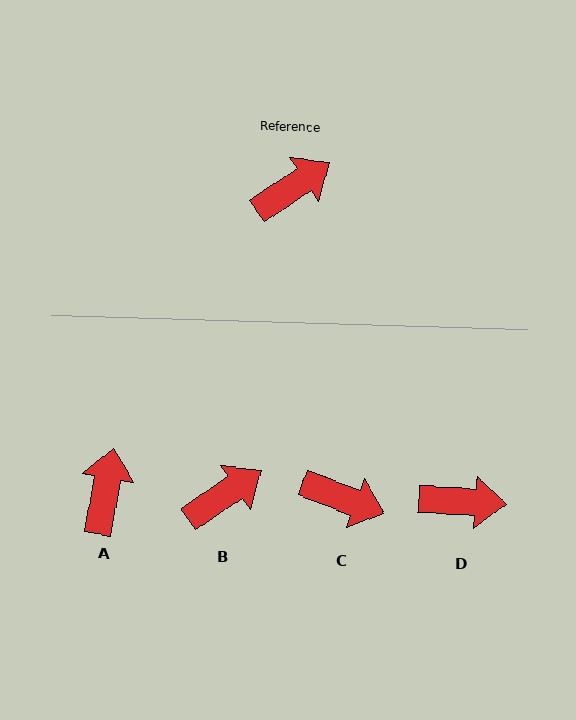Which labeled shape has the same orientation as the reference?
B.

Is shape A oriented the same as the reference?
No, it is off by about 45 degrees.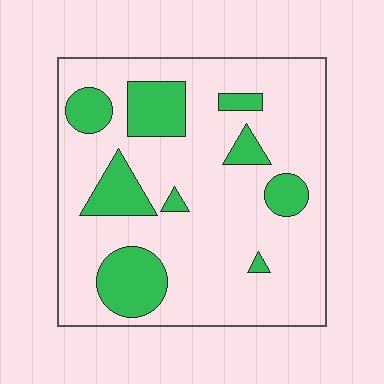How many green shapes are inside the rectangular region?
9.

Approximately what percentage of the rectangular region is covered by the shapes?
Approximately 20%.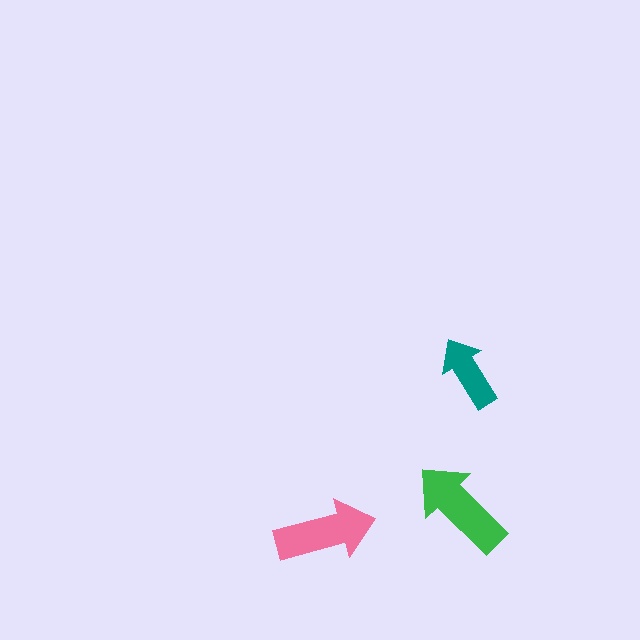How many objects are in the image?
There are 3 objects in the image.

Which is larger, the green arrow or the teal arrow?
The green one.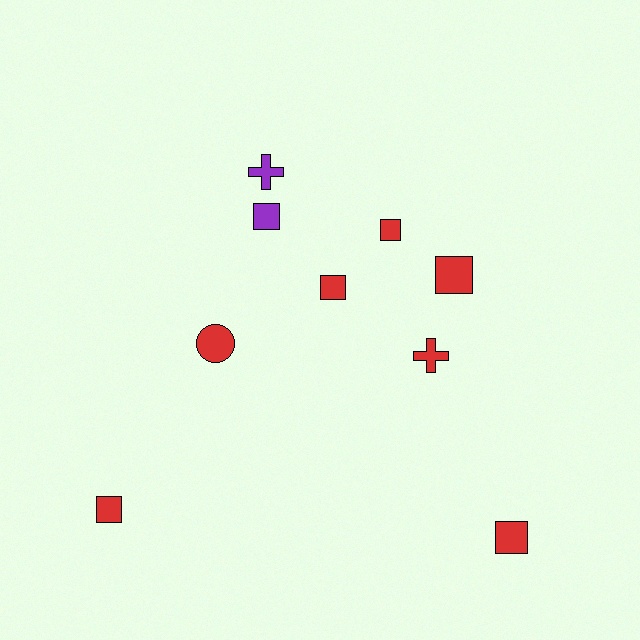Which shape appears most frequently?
Square, with 6 objects.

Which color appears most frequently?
Red, with 7 objects.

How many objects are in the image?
There are 9 objects.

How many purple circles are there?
There are no purple circles.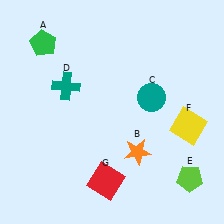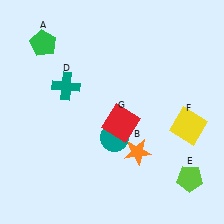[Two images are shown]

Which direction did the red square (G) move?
The red square (G) moved up.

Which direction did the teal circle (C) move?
The teal circle (C) moved down.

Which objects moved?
The objects that moved are: the teal circle (C), the red square (G).